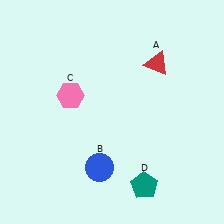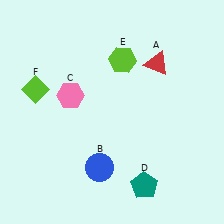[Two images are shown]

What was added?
A lime hexagon (E), a lime diamond (F) were added in Image 2.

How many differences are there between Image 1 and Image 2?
There are 2 differences between the two images.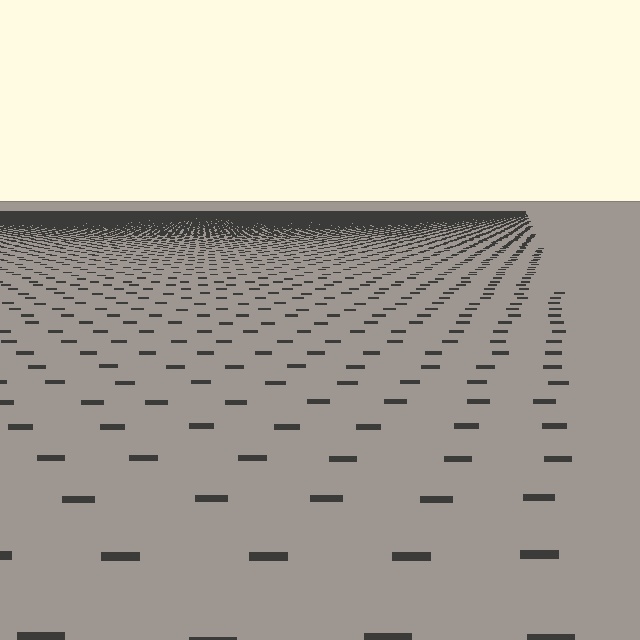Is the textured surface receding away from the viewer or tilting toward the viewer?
The surface is receding away from the viewer. Texture elements get smaller and denser toward the top.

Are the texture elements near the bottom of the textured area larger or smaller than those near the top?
Larger. Near the bottom, elements are closer to the viewer and appear at a bigger on-screen size.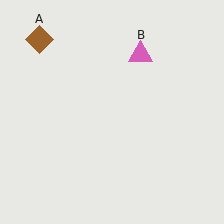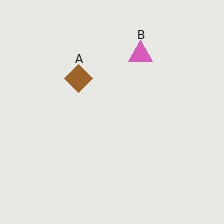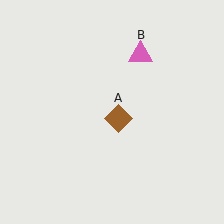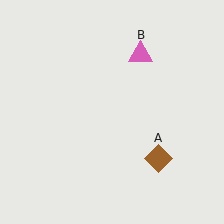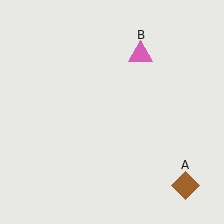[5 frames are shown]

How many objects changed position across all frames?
1 object changed position: brown diamond (object A).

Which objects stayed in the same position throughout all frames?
Pink triangle (object B) remained stationary.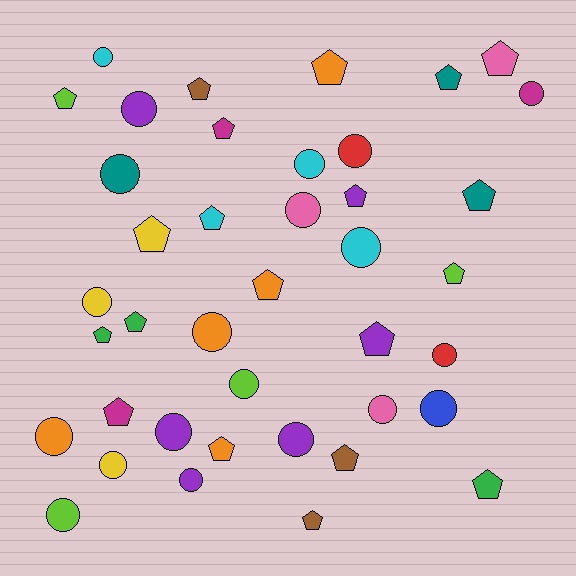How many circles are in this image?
There are 20 circles.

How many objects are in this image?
There are 40 objects.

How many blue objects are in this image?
There is 1 blue object.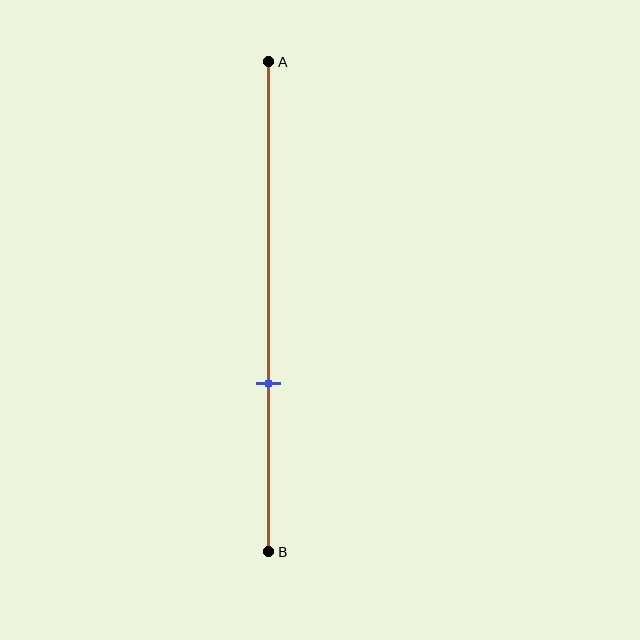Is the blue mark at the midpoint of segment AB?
No, the mark is at about 65% from A, not at the 50% midpoint.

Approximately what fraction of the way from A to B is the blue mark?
The blue mark is approximately 65% of the way from A to B.